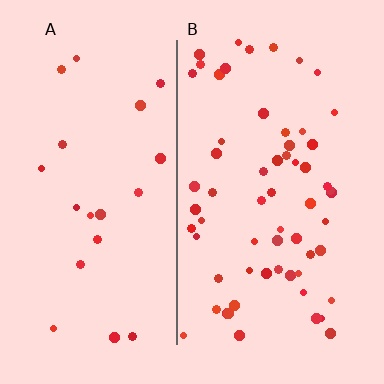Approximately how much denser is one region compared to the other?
Approximately 3.0× — region B over region A.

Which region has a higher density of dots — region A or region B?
B (the right).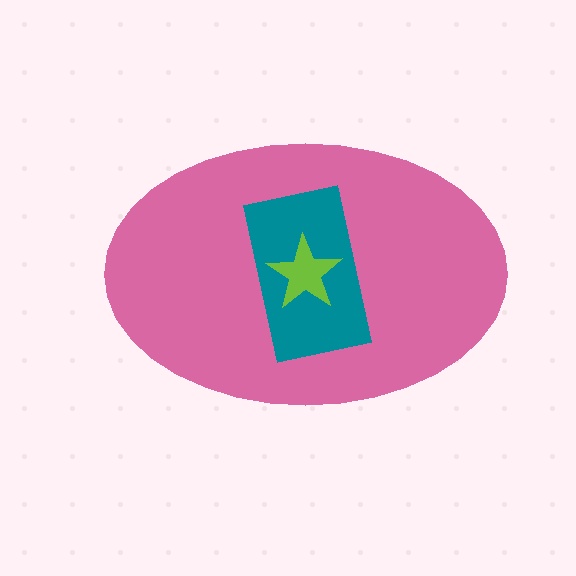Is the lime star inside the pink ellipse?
Yes.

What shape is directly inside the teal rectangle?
The lime star.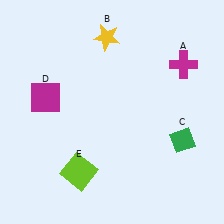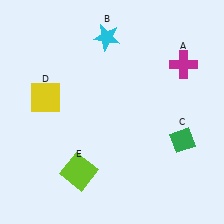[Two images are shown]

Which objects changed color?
B changed from yellow to cyan. D changed from magenta to yellow.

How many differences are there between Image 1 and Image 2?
There are 2 differences between the two images.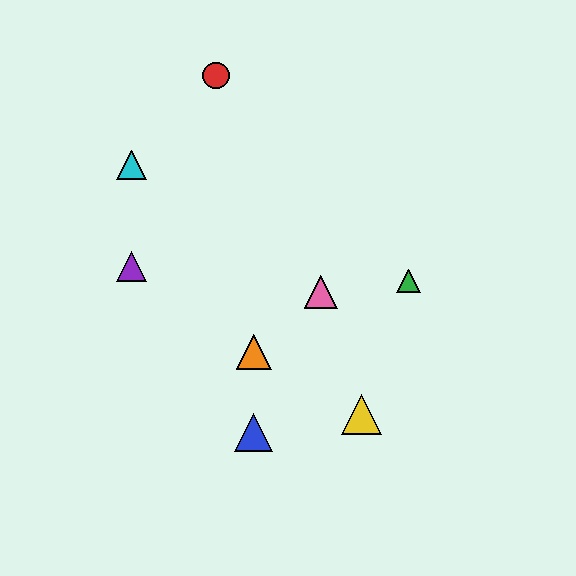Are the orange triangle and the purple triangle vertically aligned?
No, the orange triangle is at x≈254 and the purple triangle is at x≈132.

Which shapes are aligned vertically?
The blue triangle, the orange triangle are aligned vertically.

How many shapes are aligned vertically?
2 shapes (the blue triangle, the orange triangle) are aligned vertically.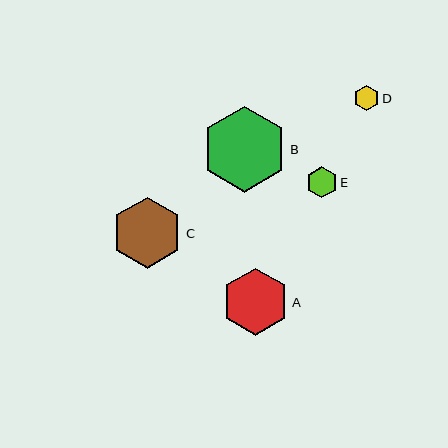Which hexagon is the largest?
Hexagon B is the largest with a size of approximately 86 pixels.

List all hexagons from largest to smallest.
From largest to smallest: B, C, A, E, D.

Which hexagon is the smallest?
Hexagon D is the smallest with a size of approximately 25 pixels.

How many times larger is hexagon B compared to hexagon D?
Hexagon B is approximately 3.4 times the size of hexagon D.